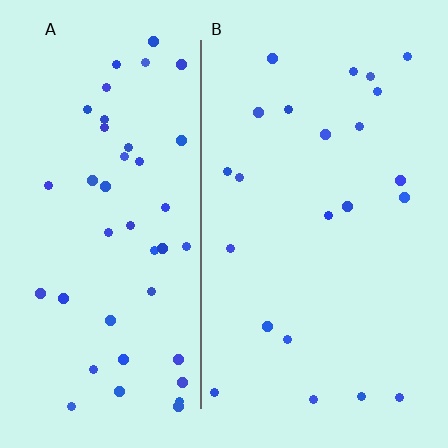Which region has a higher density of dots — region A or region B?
A (the left).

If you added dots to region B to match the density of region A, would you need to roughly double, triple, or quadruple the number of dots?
Approximately double.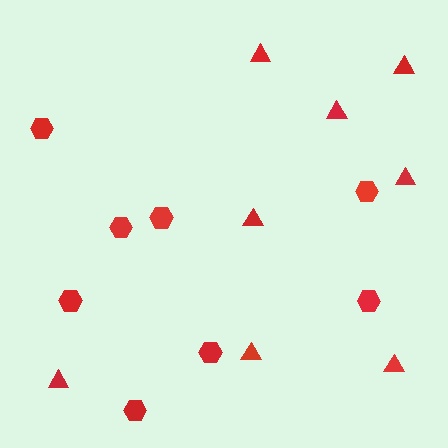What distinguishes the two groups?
There are 2 groups: one group of hexagons (8) and one group of triangles (8).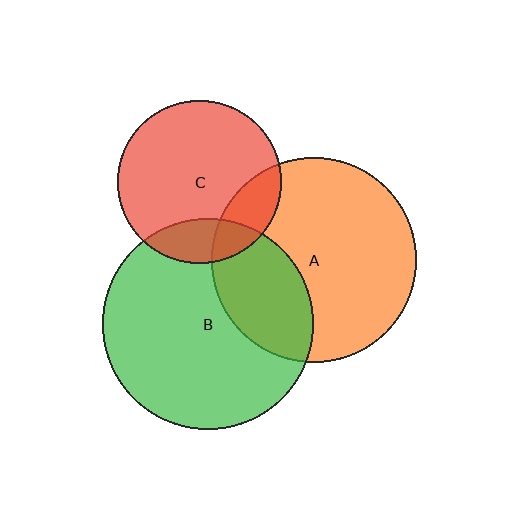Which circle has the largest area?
Circle B (green).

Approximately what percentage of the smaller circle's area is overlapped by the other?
Approximately 30%.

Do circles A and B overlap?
Yes.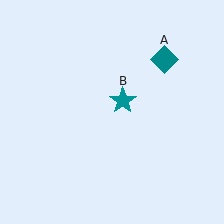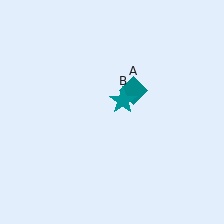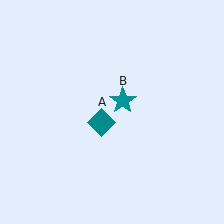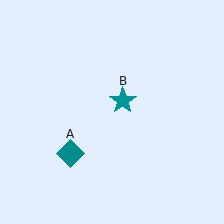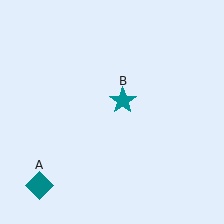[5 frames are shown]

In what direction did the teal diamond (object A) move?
The teal diamond (object A) moved down and to the left.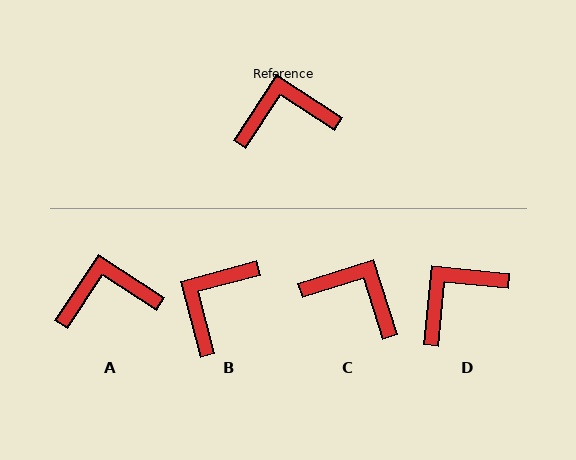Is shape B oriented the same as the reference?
No, it is off by about 48 degrees.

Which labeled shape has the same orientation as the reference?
A.